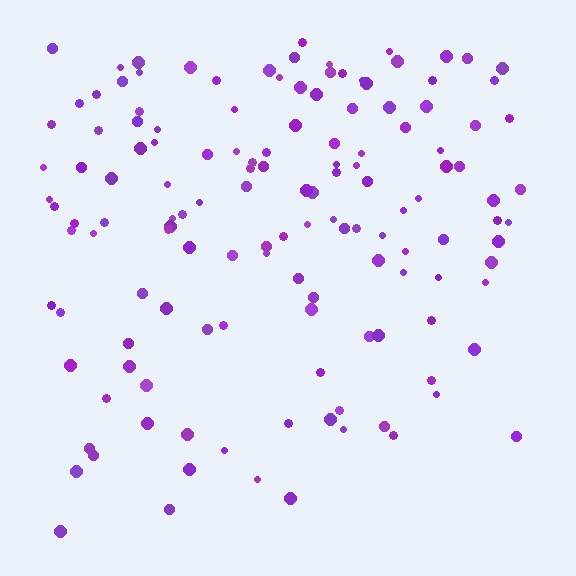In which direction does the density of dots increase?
From bottom to top, with the top side densest.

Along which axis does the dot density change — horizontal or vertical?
Vertical.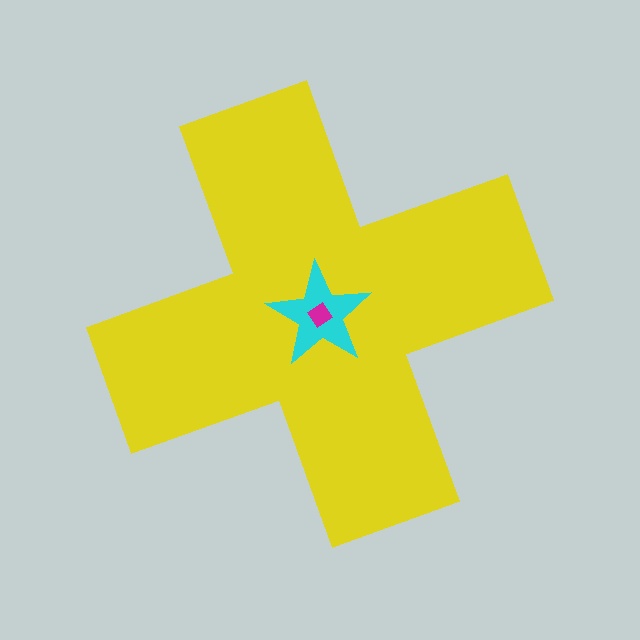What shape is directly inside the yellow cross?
The cyan star.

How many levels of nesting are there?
3.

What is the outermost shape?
The yellow cross.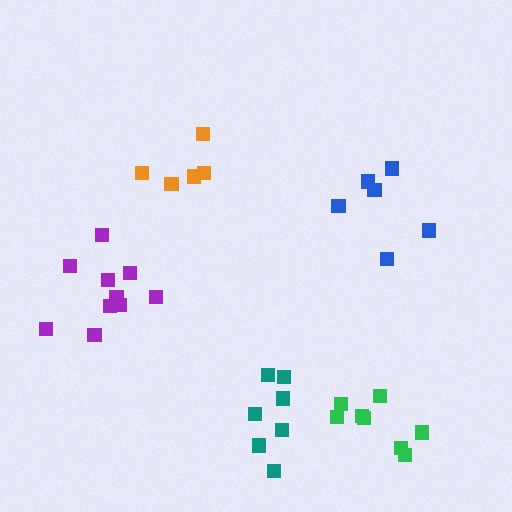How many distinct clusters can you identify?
There are 5 distinct clusters.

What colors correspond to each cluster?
The clusters are colored: purple, teal, blue, green, orange.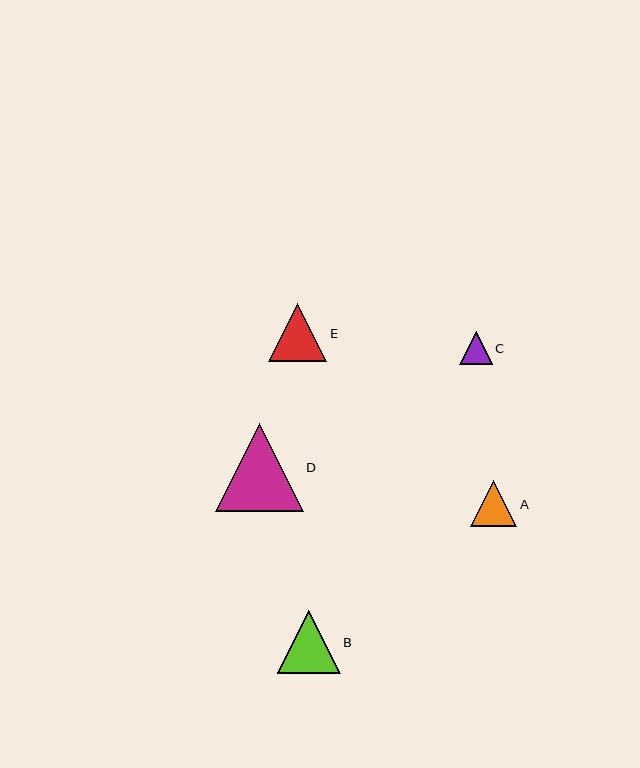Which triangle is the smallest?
Triangle C is the smallest with a size of approximately 32 pixels.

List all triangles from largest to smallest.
From largest to smallest: D, B, E, A, C.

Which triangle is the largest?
Triangle D is the largest with a size of approximately 88 pixels.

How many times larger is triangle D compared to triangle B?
Triangle D is approximately 1.4 times the size of triangle B.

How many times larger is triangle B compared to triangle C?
Triangle B is approximately 1.9 times the size of triangle C.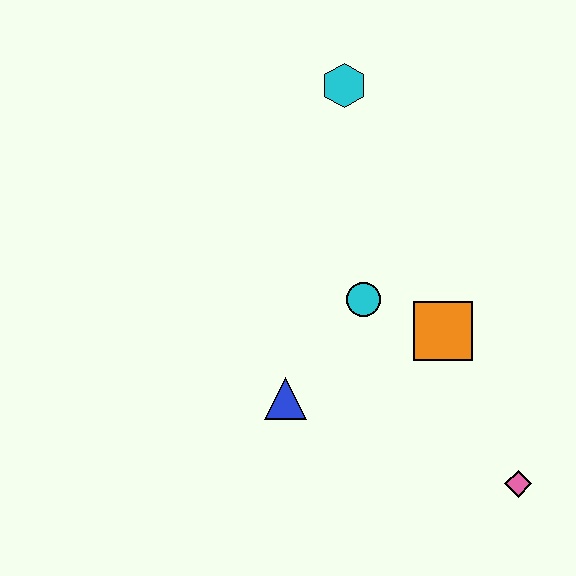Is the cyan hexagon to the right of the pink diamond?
No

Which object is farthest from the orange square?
The cyan hexagon is farthest from the orange square.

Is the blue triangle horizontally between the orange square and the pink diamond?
No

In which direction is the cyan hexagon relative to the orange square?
The cyan hexagon is above the orange square.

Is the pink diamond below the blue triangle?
Yes